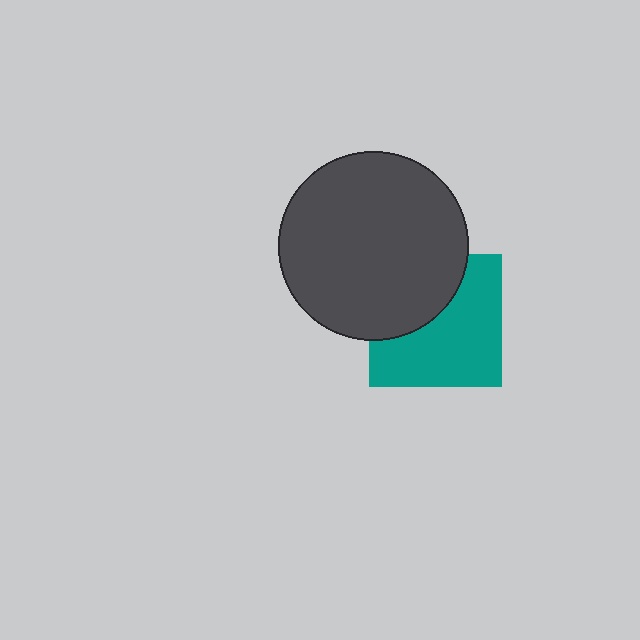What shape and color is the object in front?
The object in front is a dark gray circle.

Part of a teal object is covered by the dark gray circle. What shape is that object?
It is a square.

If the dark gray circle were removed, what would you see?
You would see the complete teal square.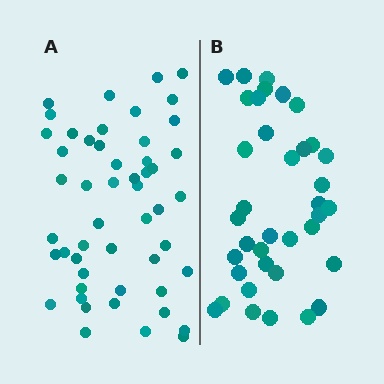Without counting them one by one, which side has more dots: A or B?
Region A (the left region) has more dots.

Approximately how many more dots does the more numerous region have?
Region A has approximately 15 more dots than region B.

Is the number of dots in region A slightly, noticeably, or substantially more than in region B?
Region A has noticeably more, but not dramatically so. The ratio is roughly 1.4 to 1.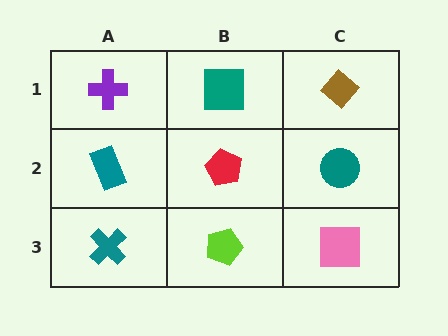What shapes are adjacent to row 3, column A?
A teal rectangle (row 2, column A), a lime pentagon (row 3, column B).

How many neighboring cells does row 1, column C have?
2.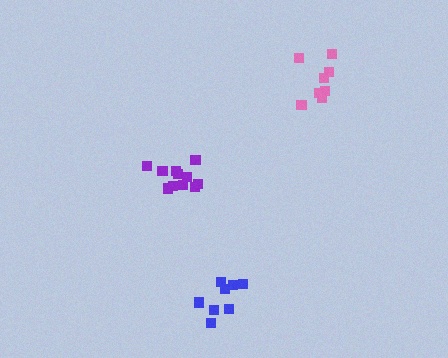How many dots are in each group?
Group 1: 8 dots, Group 2: 8 dots, Group 3: 11 dots (27 total).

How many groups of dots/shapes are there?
There are 3 groups.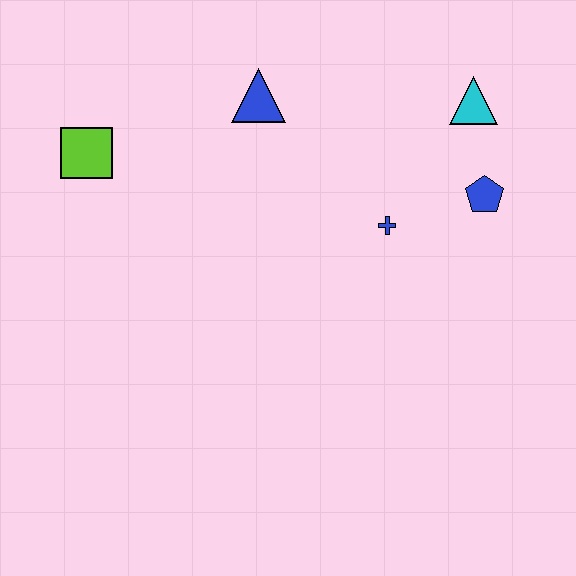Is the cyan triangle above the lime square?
Yes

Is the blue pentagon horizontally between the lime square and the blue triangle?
No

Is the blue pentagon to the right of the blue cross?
Yes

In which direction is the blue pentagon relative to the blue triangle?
The blue pentagon is to the right of the blue triangle.